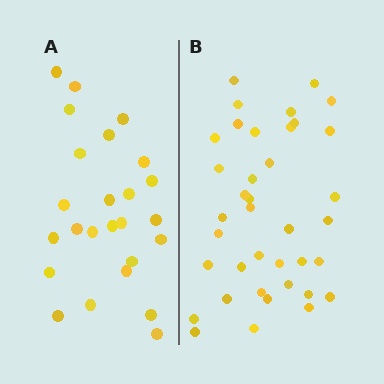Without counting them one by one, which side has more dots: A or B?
Region B (the right region) has more dots.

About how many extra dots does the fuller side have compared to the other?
Region B has approximately 15 more dots than region A.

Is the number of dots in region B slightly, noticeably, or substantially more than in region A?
Region B has substantially more. The ratio is roughly 1.5 to 1.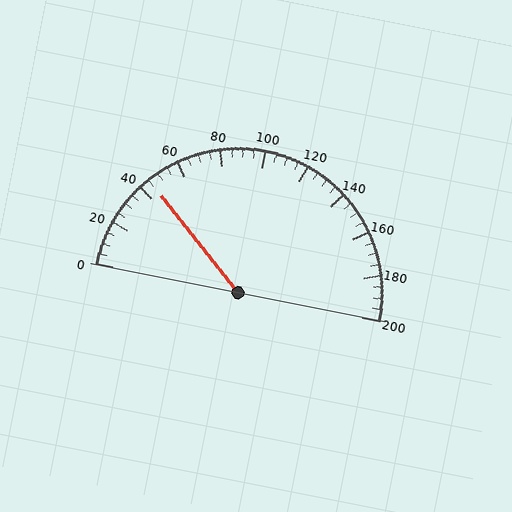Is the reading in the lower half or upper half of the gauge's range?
The reading is in the lower half of the range (0 to 200).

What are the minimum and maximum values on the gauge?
The gauge ranges from 0 to 200.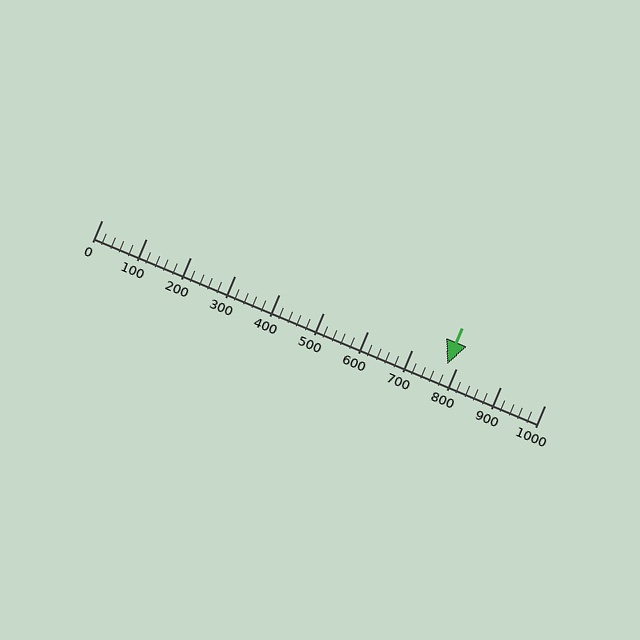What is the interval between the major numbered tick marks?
The major tick marks are spaced 100 units apart.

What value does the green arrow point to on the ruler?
The green arrow points to approximately 780.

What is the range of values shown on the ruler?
The ruler shows values from 0 to 1000.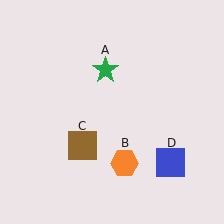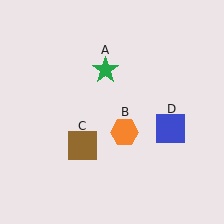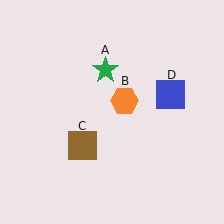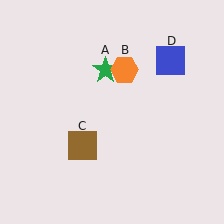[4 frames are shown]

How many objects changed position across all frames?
2 objects changed position: orange hexagon (object B), blue square (object D).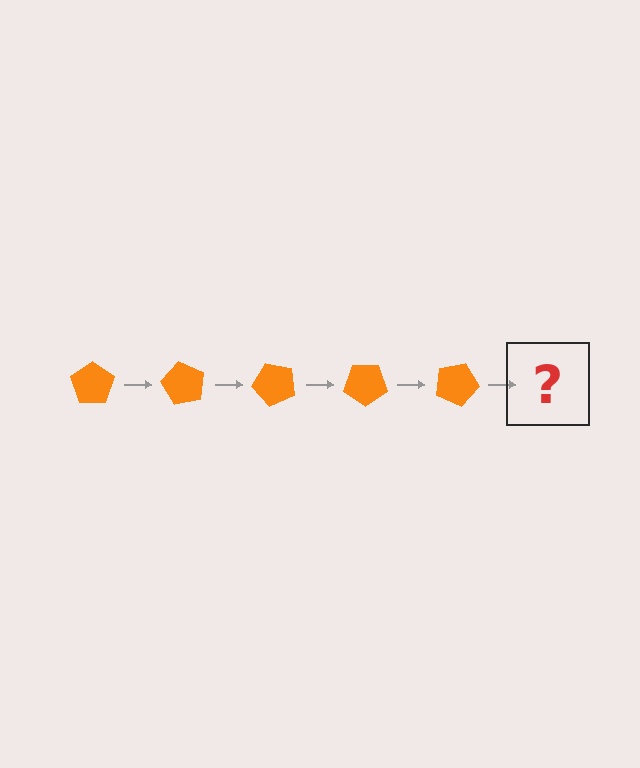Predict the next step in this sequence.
The next step is an orange pentagon rotated 300 degrees.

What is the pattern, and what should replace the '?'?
The pattern is that the pentagon rotates 60 degrees each step. The '?' should be an orange pentagon rotated 300 degrees.